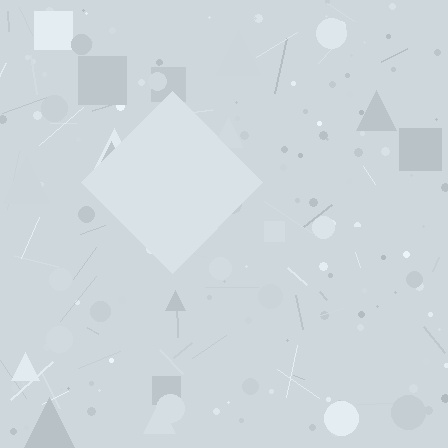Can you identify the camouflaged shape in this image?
The camouflaged shape is a diamond.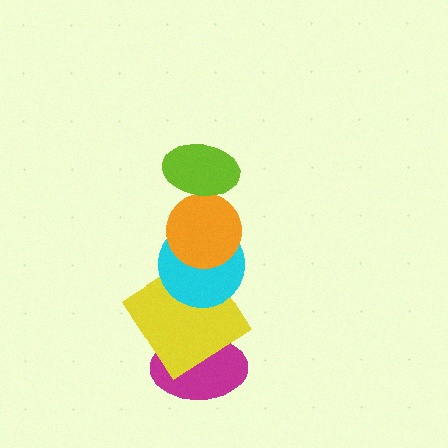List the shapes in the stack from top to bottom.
From top to bottom: the lime ellipse, the orange circle, the cyan circle, the yellow diamond, the magenta ellipse.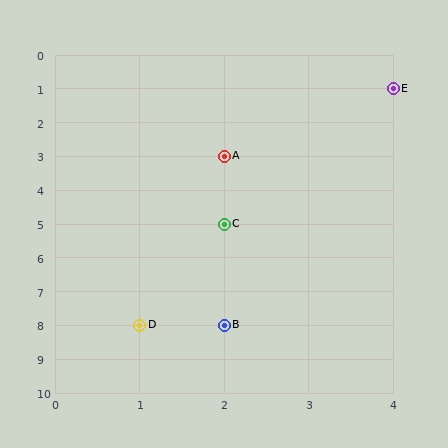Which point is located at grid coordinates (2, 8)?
Point B is at (2, 8).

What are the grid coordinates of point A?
Point A is at grid coordinates (2, 3).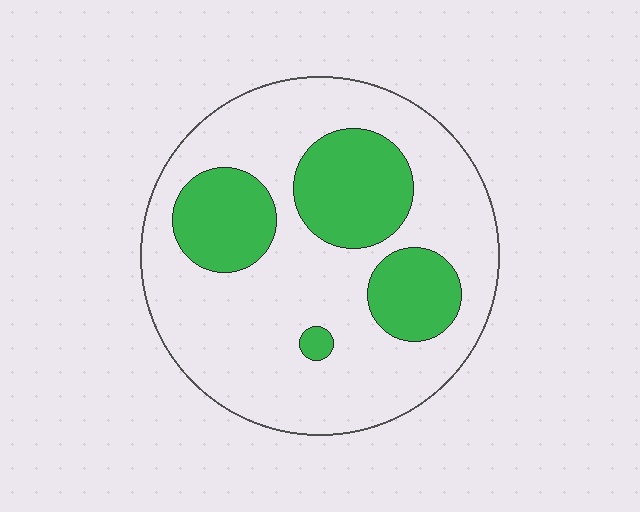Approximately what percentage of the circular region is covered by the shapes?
Approximately 30%.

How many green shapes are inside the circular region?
4.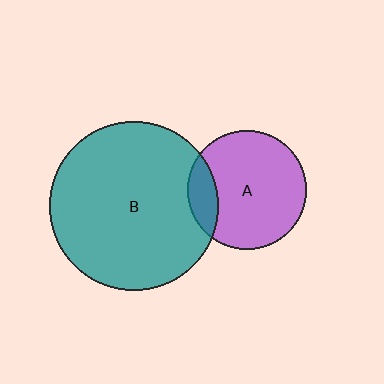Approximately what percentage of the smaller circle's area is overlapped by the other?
Approximately 15%.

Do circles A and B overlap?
Yes.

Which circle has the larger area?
Circle B (teal).